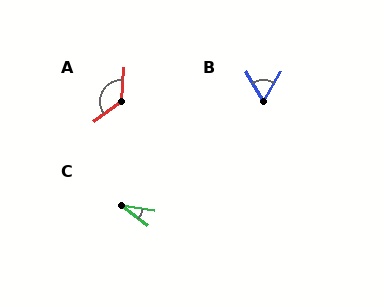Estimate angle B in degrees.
Approximately 60 degrees.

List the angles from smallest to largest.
C (29°), B (60°), A (129°).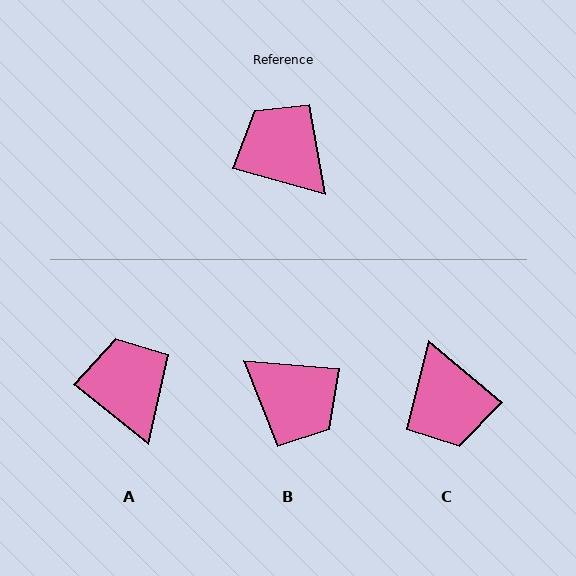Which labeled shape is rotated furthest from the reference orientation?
B, about 169 degrees away.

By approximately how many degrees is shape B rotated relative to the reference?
Approximately 169 degrees clockwise.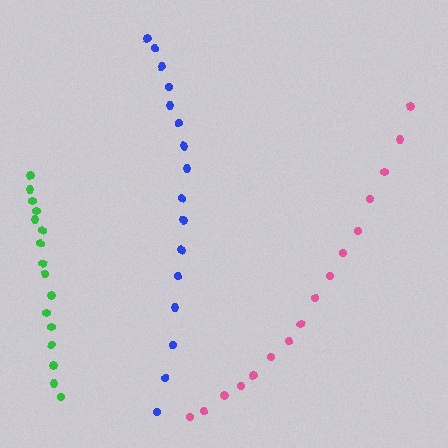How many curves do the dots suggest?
There are 3 distinct paths.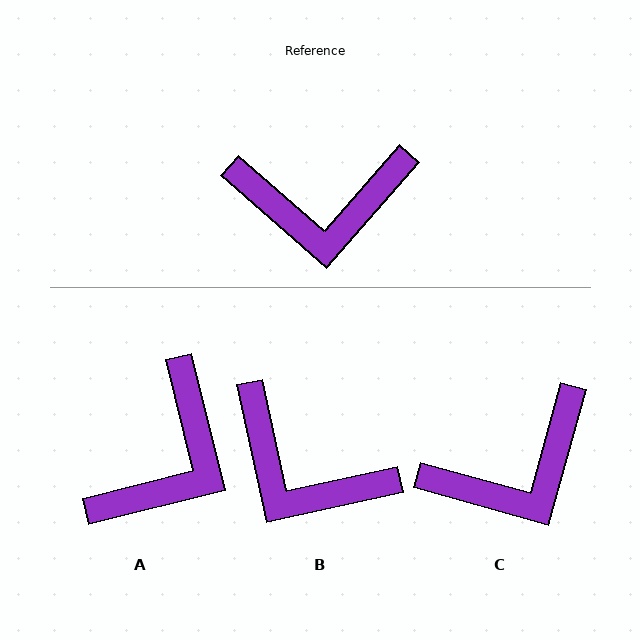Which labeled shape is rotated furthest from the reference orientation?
A, about 55 degrees away.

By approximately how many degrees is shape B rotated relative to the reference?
Approximately 37 degrees clockwise.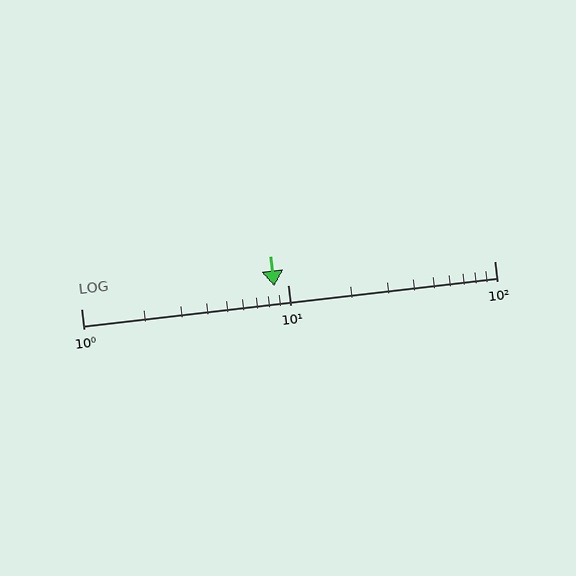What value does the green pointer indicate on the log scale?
The pointer indicates approximately 8.6.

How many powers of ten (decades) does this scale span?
The scale spans 2 decades, from 1 to 100.